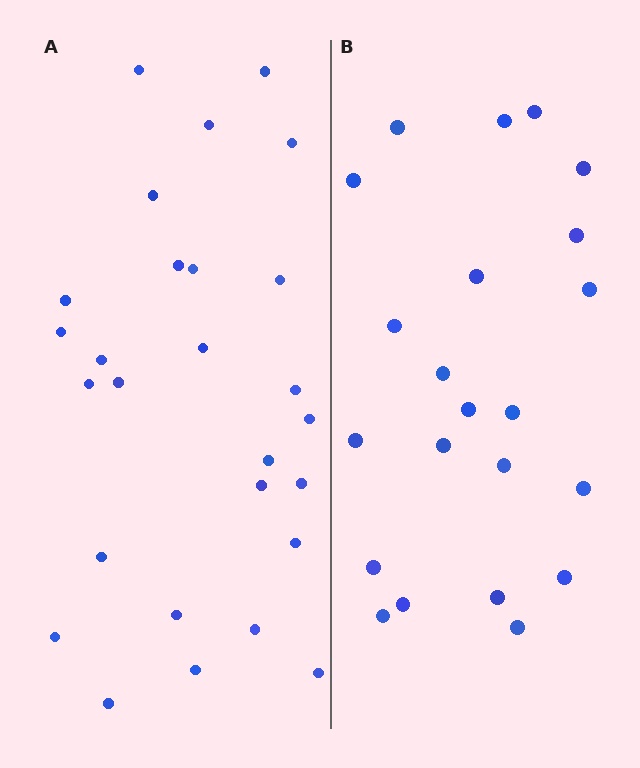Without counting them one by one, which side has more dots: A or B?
Region A (the left region) has more dots.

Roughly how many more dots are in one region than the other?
Region A has about 5 more dots than region B.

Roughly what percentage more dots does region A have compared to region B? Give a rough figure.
About 25% more.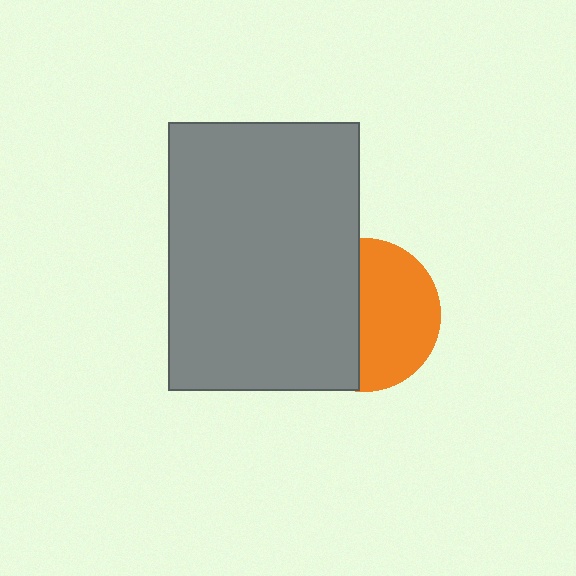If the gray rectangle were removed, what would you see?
You would see the complete orange circle.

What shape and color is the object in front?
The object in front is a gray rectangle.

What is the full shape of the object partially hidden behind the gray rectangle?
The partially hidden object is an orange circle.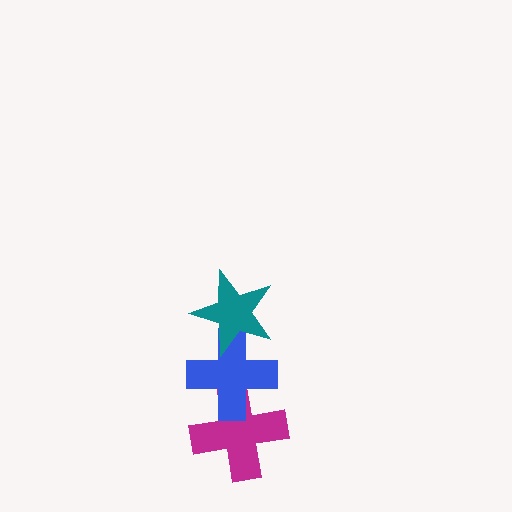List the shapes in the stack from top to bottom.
From top to bottom: the teal star, the blue cross, the magenta cross.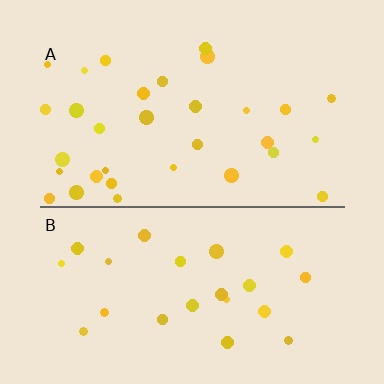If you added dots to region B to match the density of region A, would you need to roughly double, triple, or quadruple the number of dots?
Approximately double.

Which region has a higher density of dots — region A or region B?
A (the top).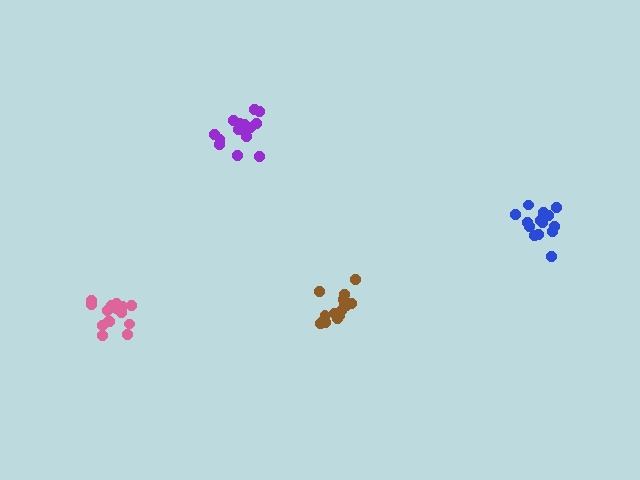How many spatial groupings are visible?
There are 4 spatial groupings.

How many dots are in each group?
Group 1: 15 dots, Group 2: 16 dots, Group 3: 15 dots, Group 4: 15 dots (61 total).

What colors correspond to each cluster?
The clusters are colored: pink, purple, brown, blue.